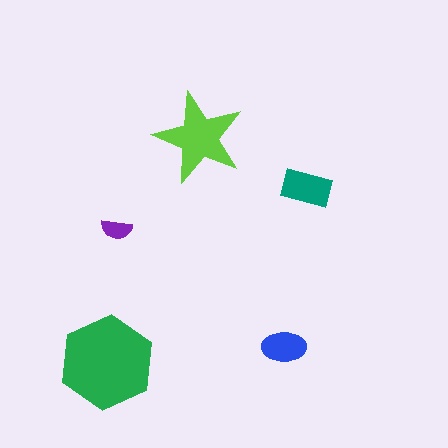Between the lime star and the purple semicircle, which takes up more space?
The lime star.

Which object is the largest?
The green hexagon.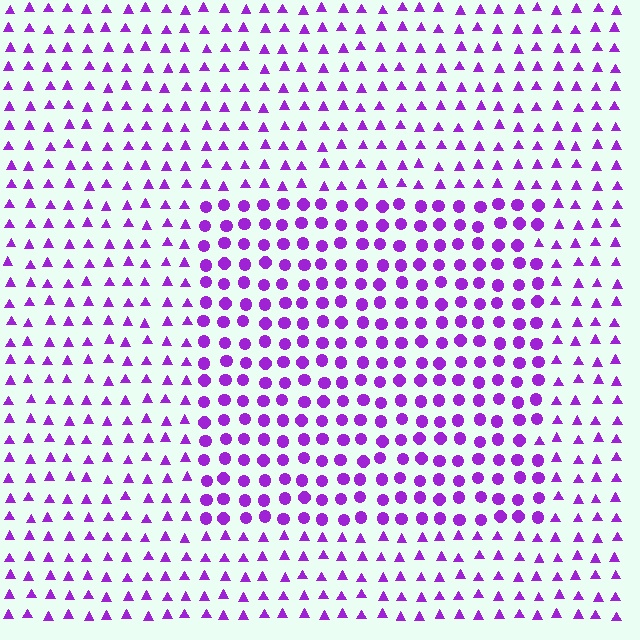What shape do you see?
I see a rectangle.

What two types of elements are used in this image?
The image uses circles inside the rectangle region and triangles outside it.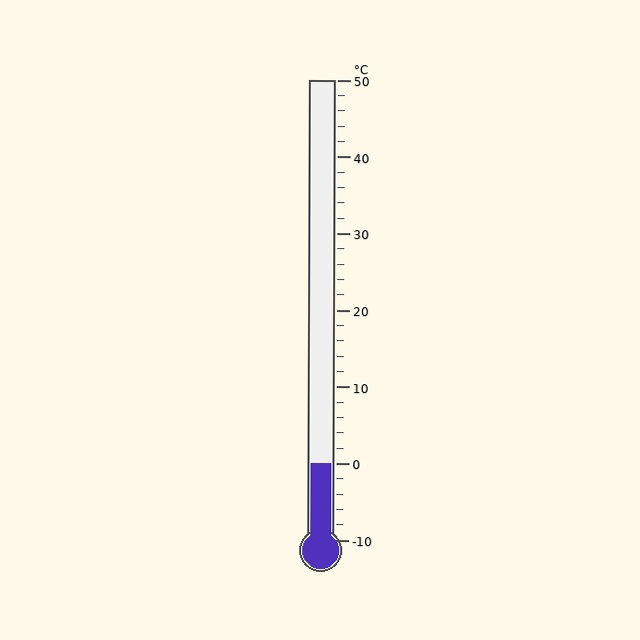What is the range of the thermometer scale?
The thermometer scale ranges from -10°C to 50°C.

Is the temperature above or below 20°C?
The temperature is below 20°C.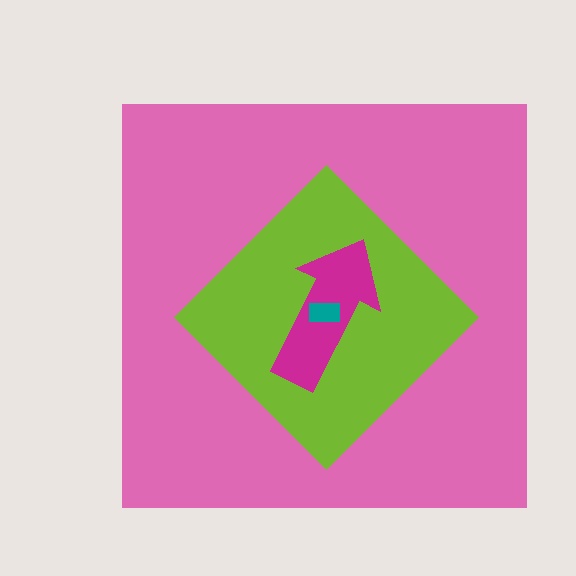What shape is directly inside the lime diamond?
The magenta arrow.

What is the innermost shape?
The teal rectangle.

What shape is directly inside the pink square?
The lime diamond.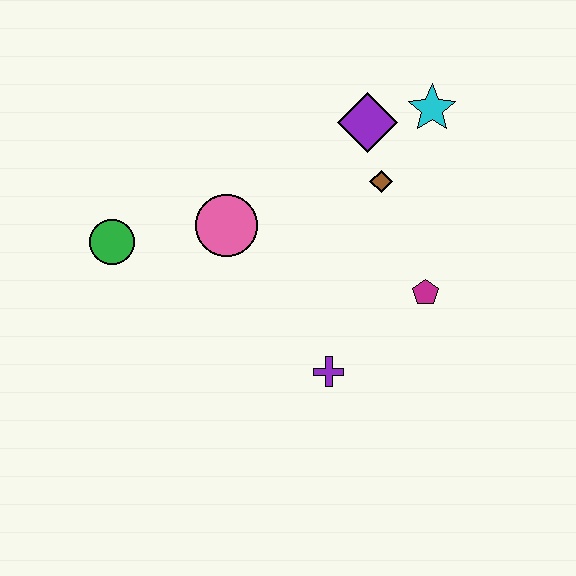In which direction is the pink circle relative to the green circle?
The pink circle is to the right of the green circle.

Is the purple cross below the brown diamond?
Yes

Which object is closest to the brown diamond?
The purple diamond is closest to the brown diamond.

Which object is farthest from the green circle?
The cyan star is farthest from the green circle.